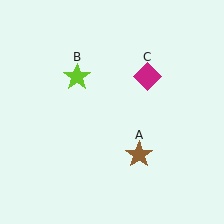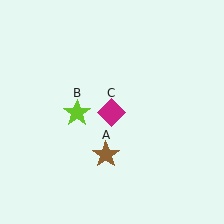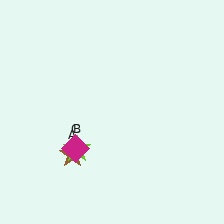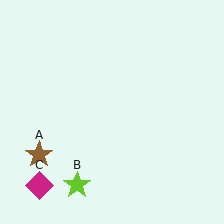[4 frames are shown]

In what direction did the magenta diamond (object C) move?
The magenta diamond (object C) moved down and to the left.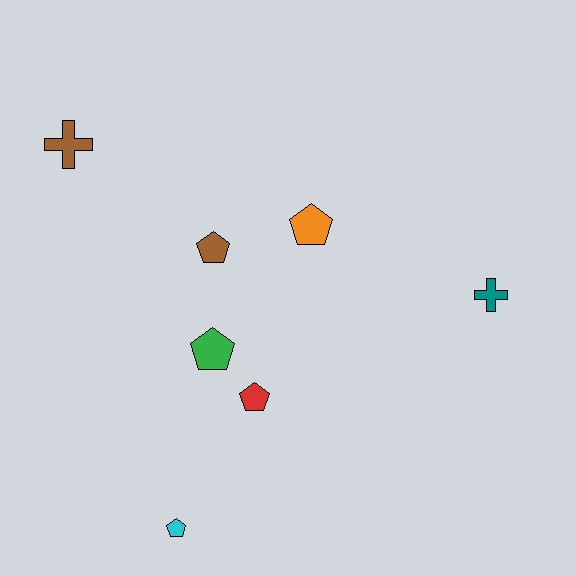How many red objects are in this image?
There is 1 red object.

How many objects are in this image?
There are 7 objects.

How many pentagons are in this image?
There are 5 pentagons.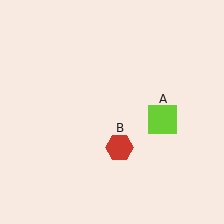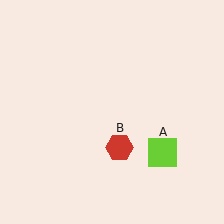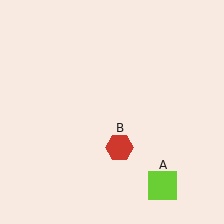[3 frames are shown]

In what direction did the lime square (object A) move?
The lime square (object A) moved down.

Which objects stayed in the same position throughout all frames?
Red hexagon (object B) remained stationary.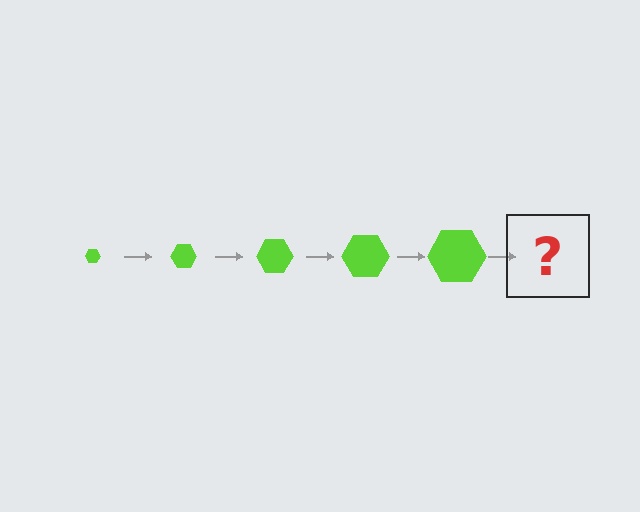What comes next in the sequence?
The next element should be a lime hexagon, larger than the previous one.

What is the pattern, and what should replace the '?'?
The pattern is that the hexagon gets progressively larger each step. The '?' should be a lime hexagon, larger than the previous one.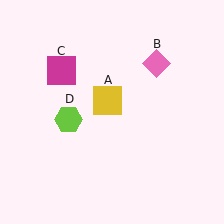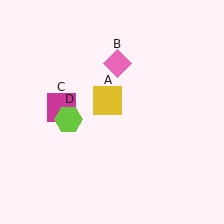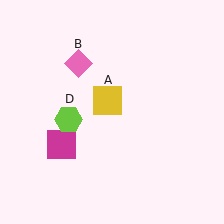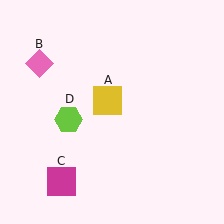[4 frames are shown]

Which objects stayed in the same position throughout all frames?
Yellow square (object A) and lime hexagon (object D) remained stationary.